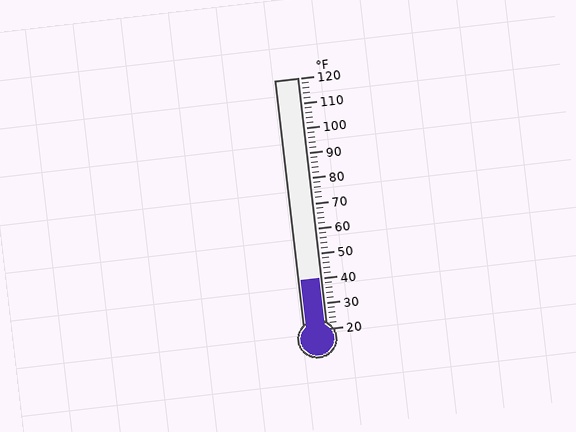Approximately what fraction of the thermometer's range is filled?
The thermometer is filled to approximately 20% of its range.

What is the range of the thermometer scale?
The thermometer scale ranges from 20°F to 120°F.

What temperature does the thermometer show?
The thermometer shows approximately 40°F.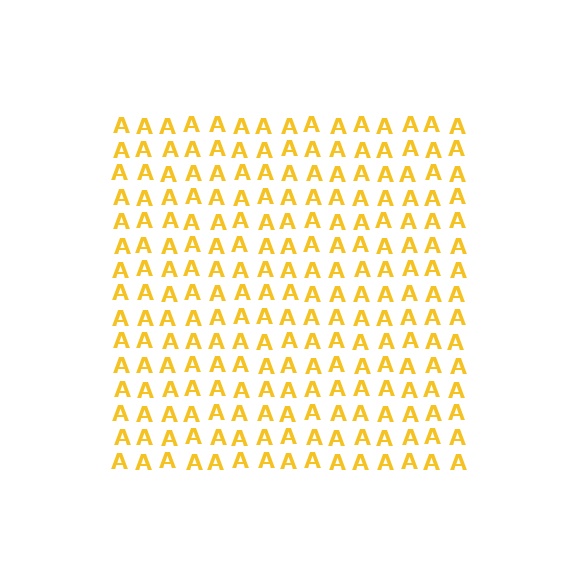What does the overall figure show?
The overall figure shows a square.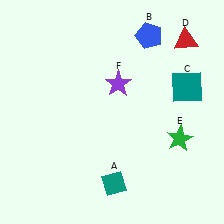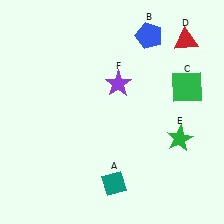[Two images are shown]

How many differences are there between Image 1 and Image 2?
There is 1 difference between the two images.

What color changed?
The square (C) changed from teal in Image 1 to green in Image 2.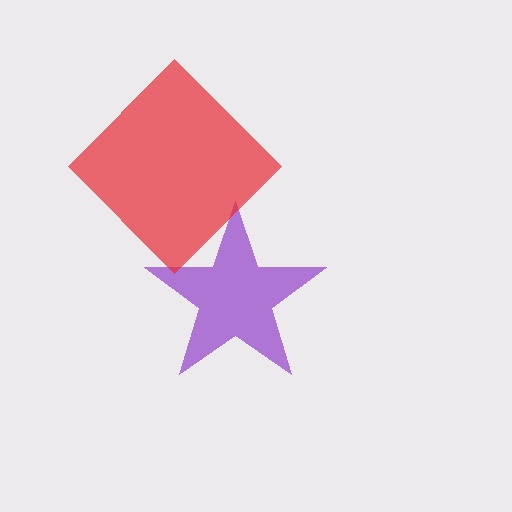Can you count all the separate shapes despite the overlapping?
Yes, there are 2 separate shapes.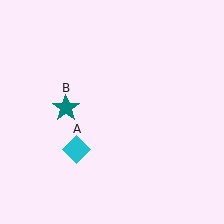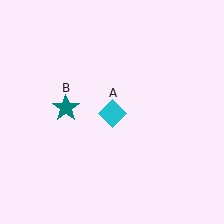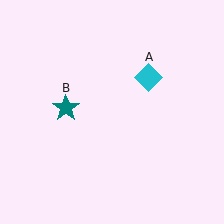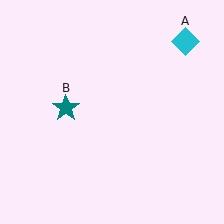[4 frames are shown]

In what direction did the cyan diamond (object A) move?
The cyan diamond (object A) moved up and to the right.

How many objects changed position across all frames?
1 object changed position: cyan diamond (object A).